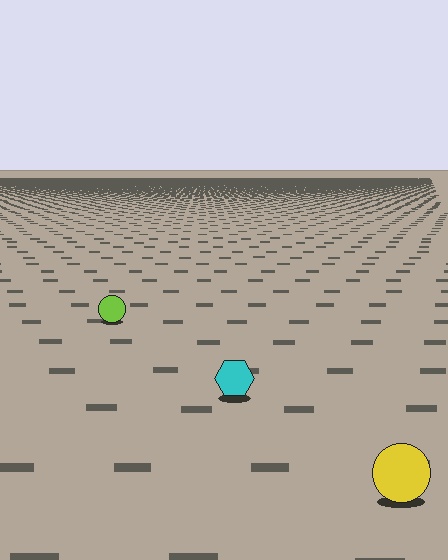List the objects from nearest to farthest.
From nearest to farthest: the yellow circle, the cyan hexagon, the lime circle.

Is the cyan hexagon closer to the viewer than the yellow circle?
No. The yellow circle is closer — you can tell from the texture gradient: the ground texture is coarser near it.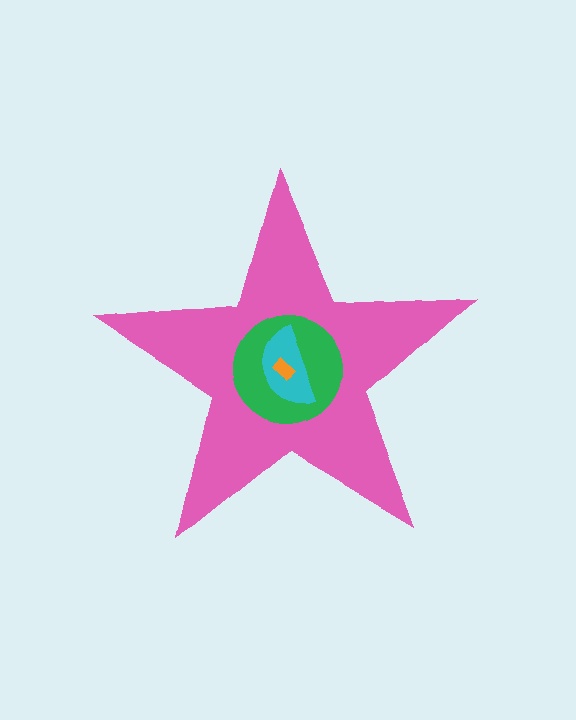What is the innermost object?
The orange rectangle.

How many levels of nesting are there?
4.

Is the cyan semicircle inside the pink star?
Yes.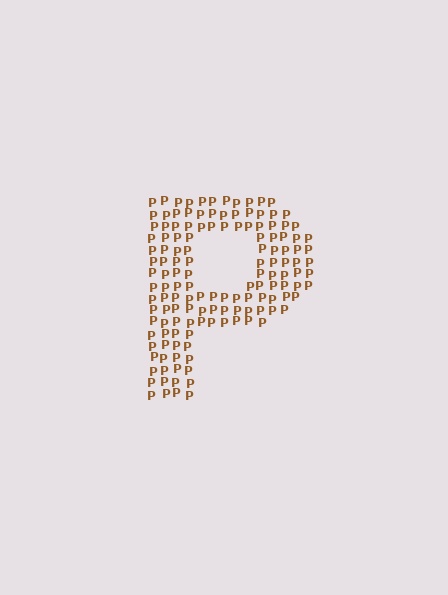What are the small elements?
The small elements are letter P's.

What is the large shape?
The large shape is the letter P.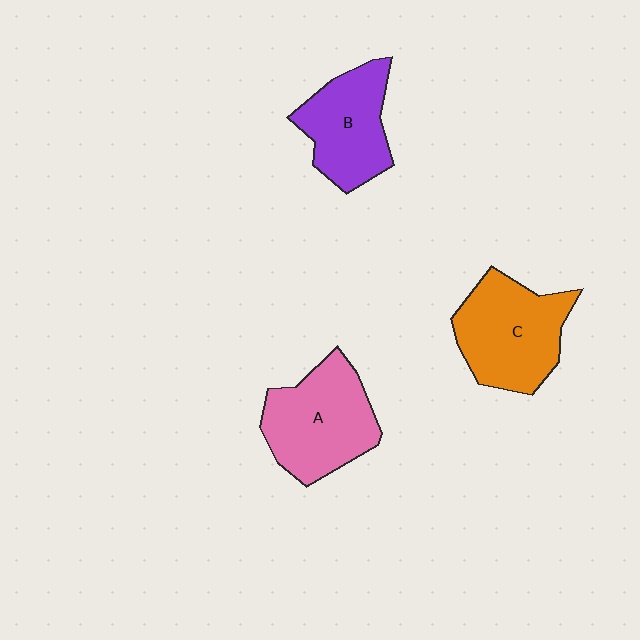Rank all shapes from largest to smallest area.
From largest to smallest: C (orange), A (pink), B (purple).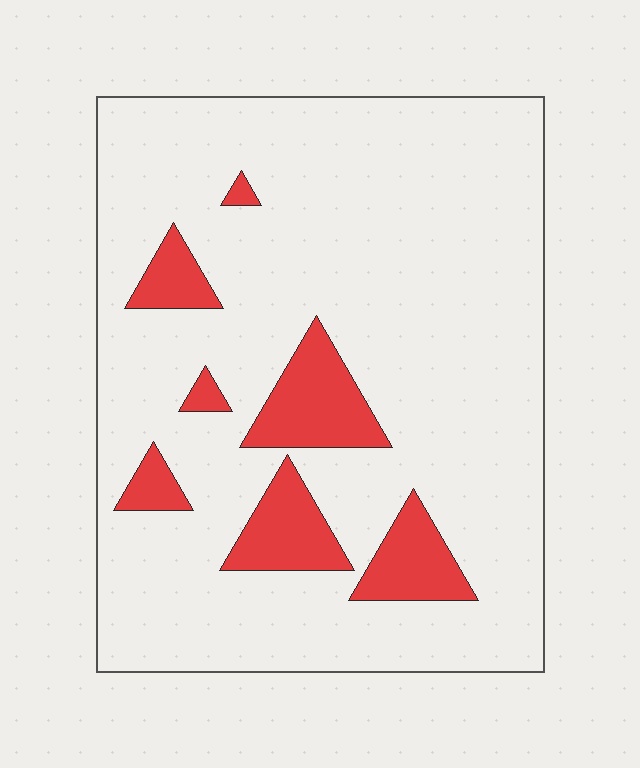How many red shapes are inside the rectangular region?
7.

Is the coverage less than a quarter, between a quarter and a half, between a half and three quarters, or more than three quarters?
Less than a quarter.